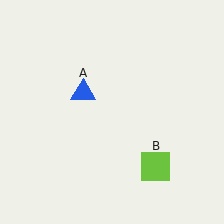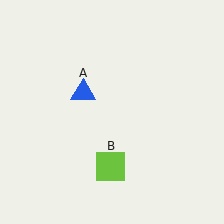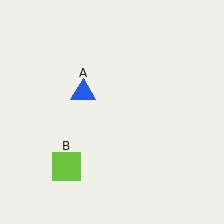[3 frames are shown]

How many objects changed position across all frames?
1 object changed position: lime square (object B).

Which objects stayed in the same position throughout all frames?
Blue triangle (object A) remained stationary.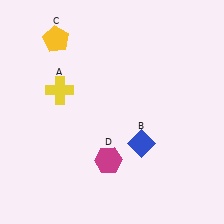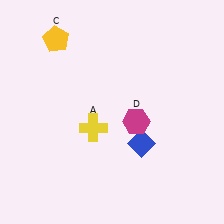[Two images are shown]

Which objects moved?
The objects that moved are: the yellow cross (A), the magenta hexagon (D).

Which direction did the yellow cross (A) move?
The yellow cross (A) moved down.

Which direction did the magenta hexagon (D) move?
The magenta hexagon (D) moved up.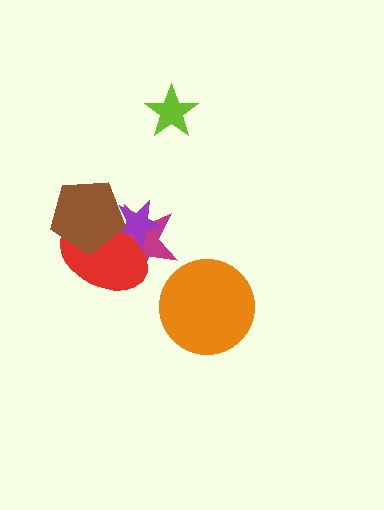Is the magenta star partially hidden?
Yes, it is partially covered by another shape.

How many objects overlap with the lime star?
0 objects overlap with the lime star.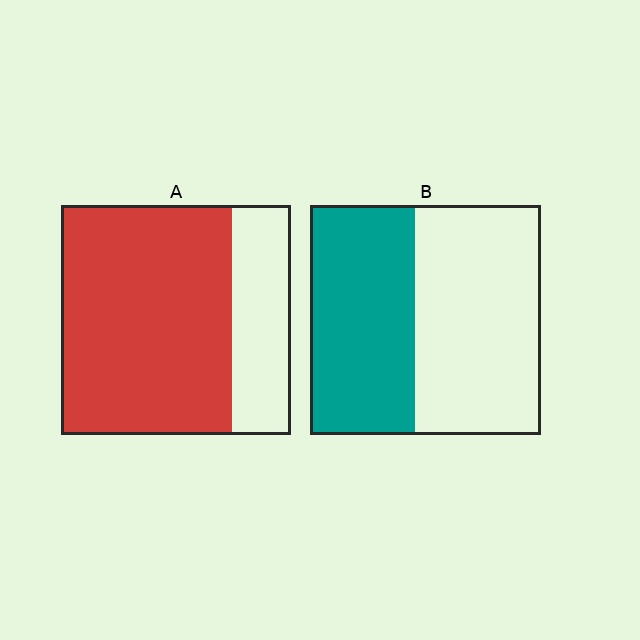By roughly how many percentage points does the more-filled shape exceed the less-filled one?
By roughly 30 percentage points (A over B).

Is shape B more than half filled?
No.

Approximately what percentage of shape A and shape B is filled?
A is approximately 75% and B is approximately 45%.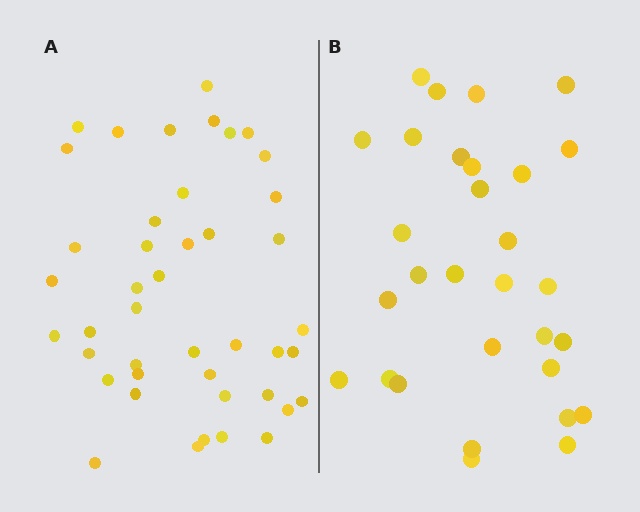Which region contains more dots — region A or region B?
Region A (the left region) has more dots.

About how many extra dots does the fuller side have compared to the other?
Region A has approximately 15 more dots than region B.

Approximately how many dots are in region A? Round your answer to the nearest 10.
About 40 dots. (The exact count is 43, which rounds to 40.)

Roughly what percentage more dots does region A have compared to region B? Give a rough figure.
About 45% more.